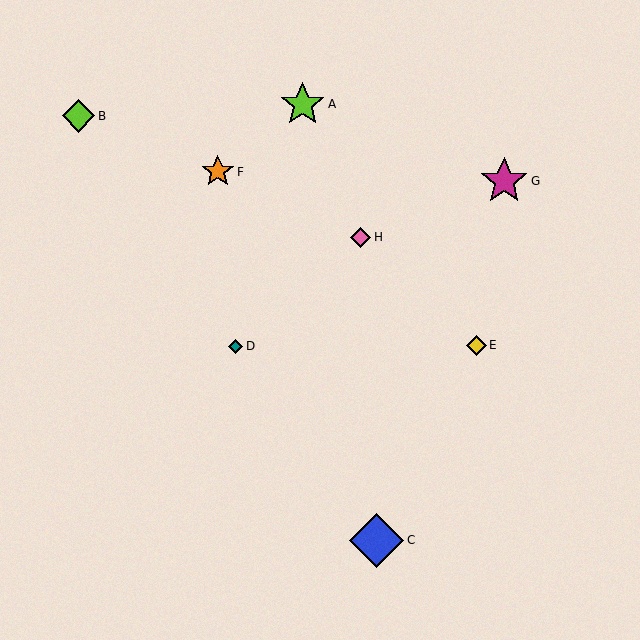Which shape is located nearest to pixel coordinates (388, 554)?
The blue diamond (labeled C) at (377, 540) is nearest to that location.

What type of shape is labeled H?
Shape H is a pink diamond.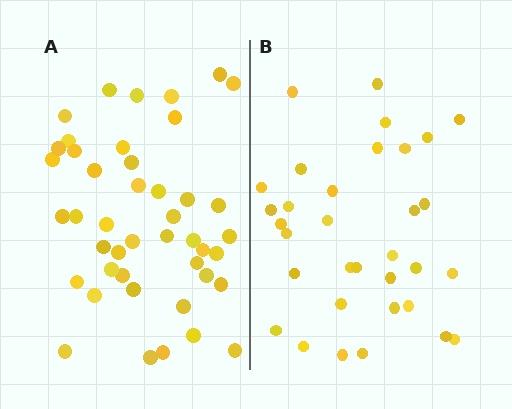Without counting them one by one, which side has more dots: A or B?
Region A (the left region) has more dots.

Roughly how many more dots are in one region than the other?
Region A has roughly 12 or so more dots than region B.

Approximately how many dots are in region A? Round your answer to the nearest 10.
About 40 dots. (The exact count is 44, which rounds to 40.)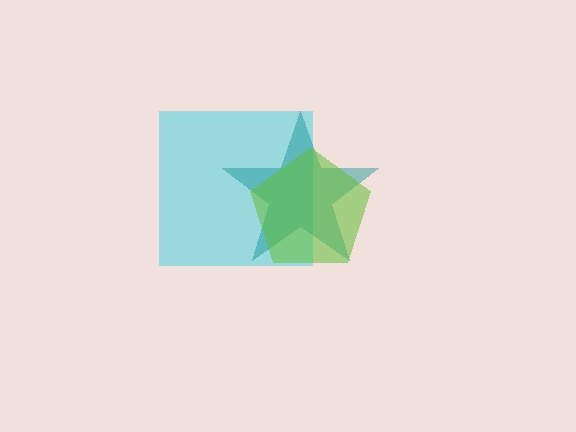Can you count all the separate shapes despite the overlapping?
Yes, there are 3 separate shapes.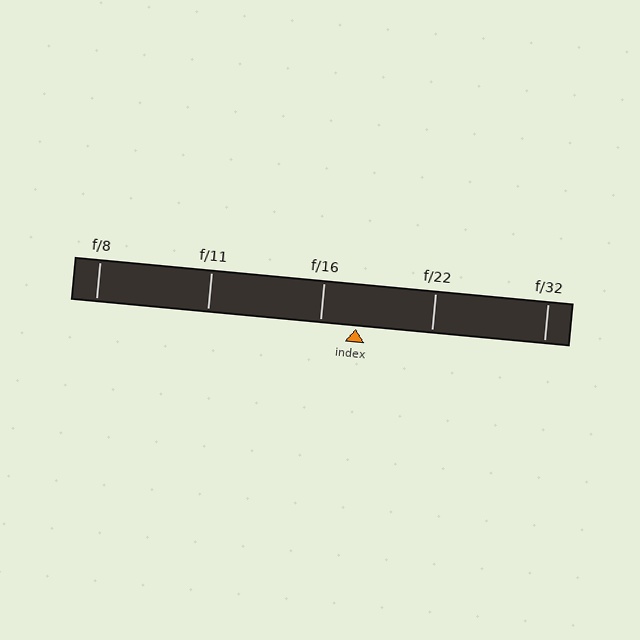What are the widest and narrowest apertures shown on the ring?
The widest aperture shown is f/8 and the narrowest is f/32.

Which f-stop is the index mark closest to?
The index mark is closest to f/16.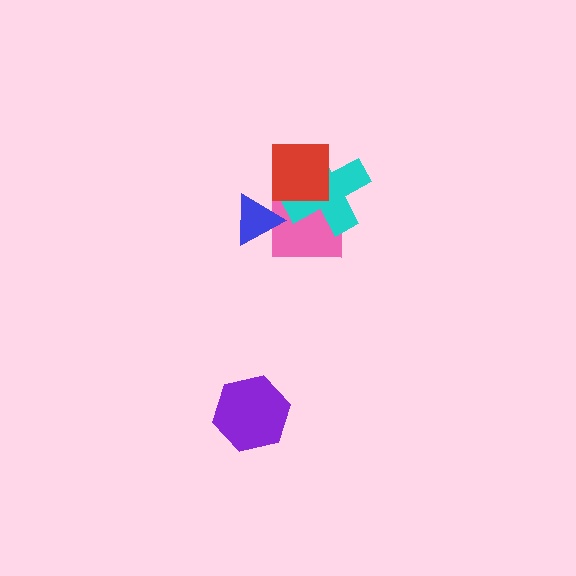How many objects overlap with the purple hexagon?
0 objects overlap with the purple hexagon.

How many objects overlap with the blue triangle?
1 object overlaps with the blue triangle.